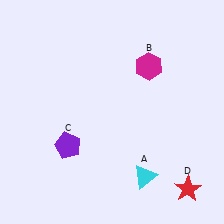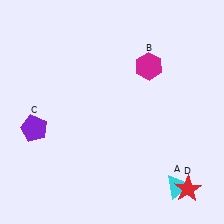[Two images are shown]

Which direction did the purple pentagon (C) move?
The purple pentagon (C) moved left.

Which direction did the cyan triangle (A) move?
The cyan triangle (A) moved right.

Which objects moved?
The objects that moved are: the cyan triangle (A), the purple pentagon (C).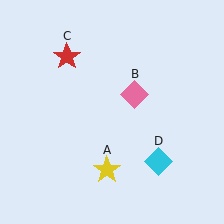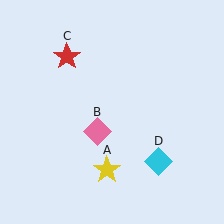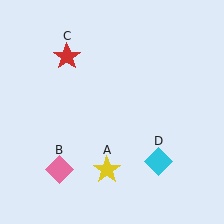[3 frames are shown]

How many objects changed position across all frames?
1 object changed position: pink diamond (object B).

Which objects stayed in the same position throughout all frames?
Yellow star (object A) and red star (object C) and cyan diamond (object D) remained stationary.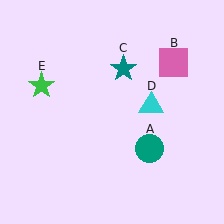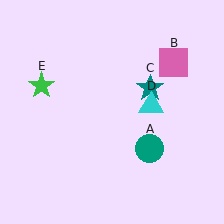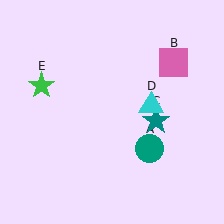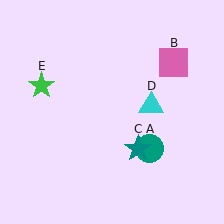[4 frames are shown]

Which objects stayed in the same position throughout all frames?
Teal circle (object A) and pink square (object B) and cyan triangle (object D) and green star (object E) remained stationary.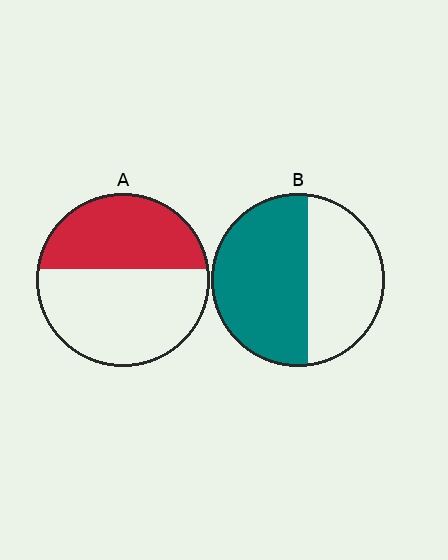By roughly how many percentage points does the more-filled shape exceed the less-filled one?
By roughly 15 percentage points (B over A).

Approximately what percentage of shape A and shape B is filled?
A is approximately 40% and B is approximately 55%.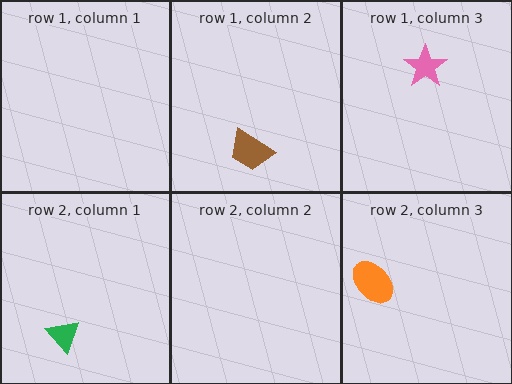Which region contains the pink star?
The row 1, column 3 region.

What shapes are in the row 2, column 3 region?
The orange ellipse.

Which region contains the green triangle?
The row 2, column 1 region.